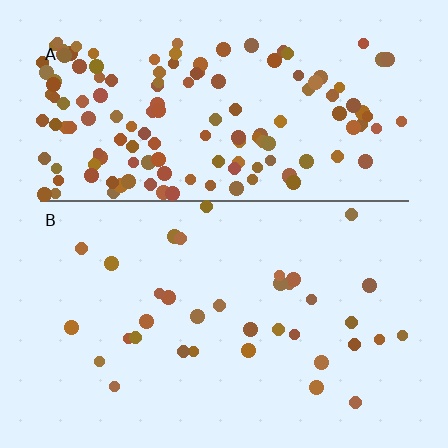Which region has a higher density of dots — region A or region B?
A (the top).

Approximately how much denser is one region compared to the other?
Approximately 4.3× — region A over region B.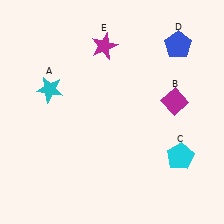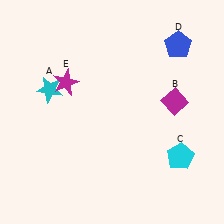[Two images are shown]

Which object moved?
The magenta star (E) moved left.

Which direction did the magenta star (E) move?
The magenta star (E) moved left.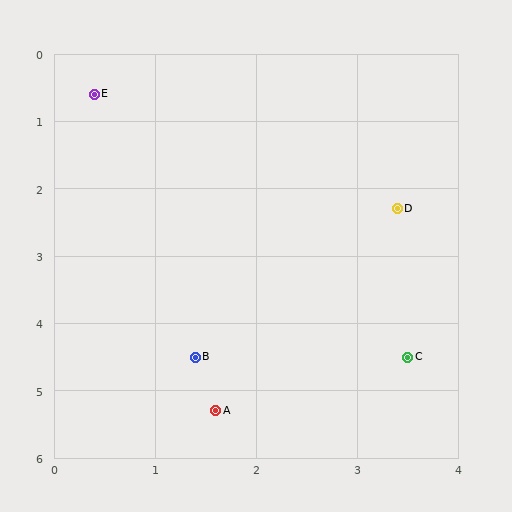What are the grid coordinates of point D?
Point D is at approximately (3.4, 2.3).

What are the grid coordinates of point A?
Point A is at approximately (1.6, 5.3).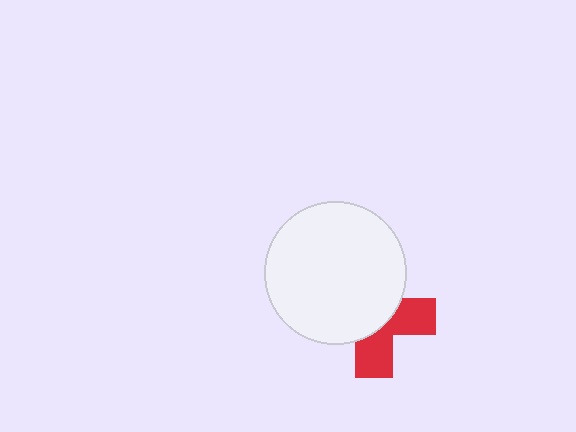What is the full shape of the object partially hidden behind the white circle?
The partially hidden object is a red cross.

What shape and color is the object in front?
The object in front is a white circle.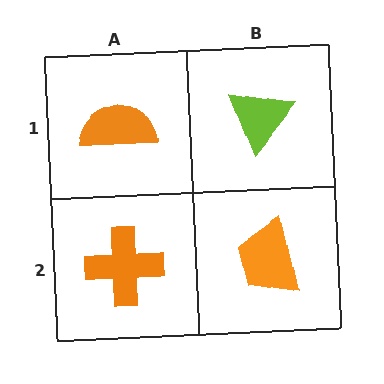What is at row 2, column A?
An orange cross.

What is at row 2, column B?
An orange trapezoid.